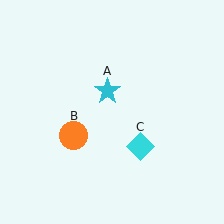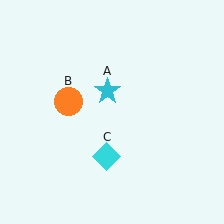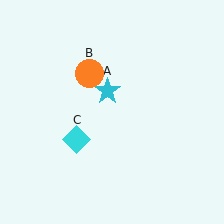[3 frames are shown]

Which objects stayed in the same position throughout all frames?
Cyan star (object A) remained stationary.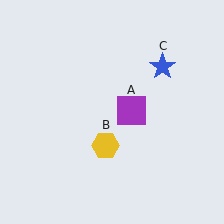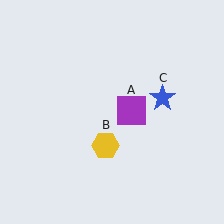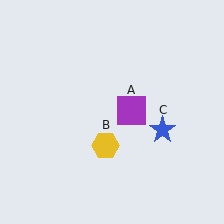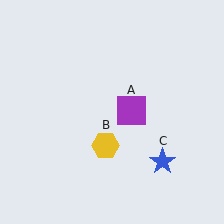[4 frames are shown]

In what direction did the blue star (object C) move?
The blue star (object C) moved down.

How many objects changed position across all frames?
1 object changed position: blue star (object C).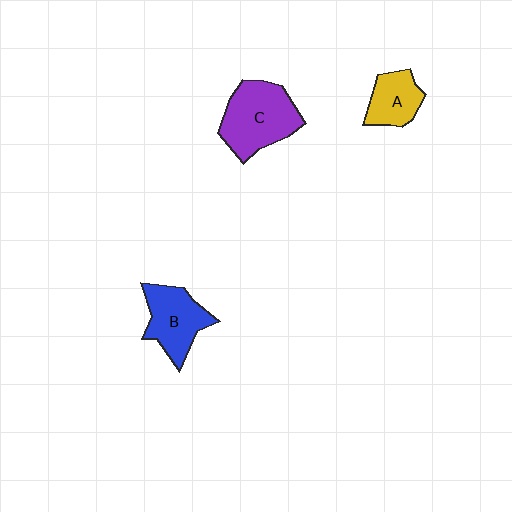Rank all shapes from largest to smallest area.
From largest to smallest: C (purple), B (blue), A (yellow).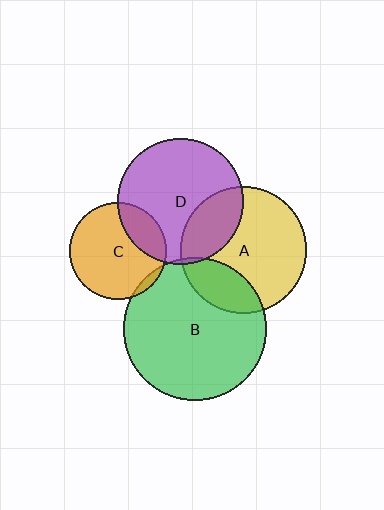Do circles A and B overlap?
Yes.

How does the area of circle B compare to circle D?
Approximately 1.3 times.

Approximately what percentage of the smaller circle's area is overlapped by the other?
Approximately 20%.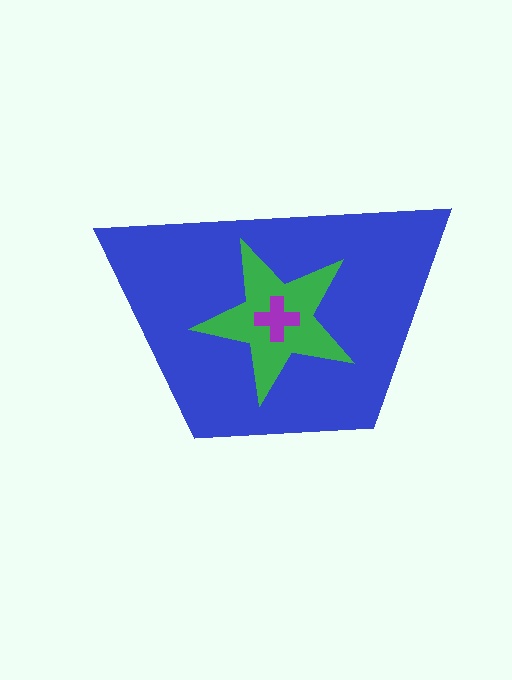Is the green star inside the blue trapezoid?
Yes.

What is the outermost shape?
The blue trapezoid.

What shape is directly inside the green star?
The purple cross.